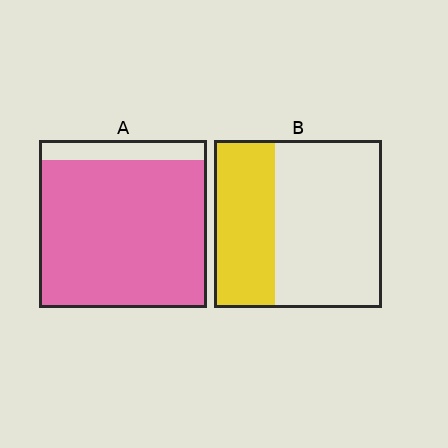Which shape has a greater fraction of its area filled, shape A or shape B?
Shape A.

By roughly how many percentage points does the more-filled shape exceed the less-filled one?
By roughly 50 percentage points (A over B).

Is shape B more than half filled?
No.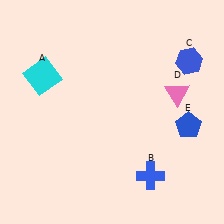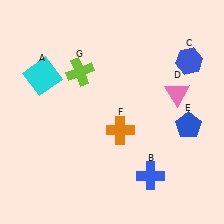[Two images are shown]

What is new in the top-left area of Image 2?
A lime cross (G) was added in the top-left area of Image 2.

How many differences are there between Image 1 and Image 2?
There are 2 differences between the two images.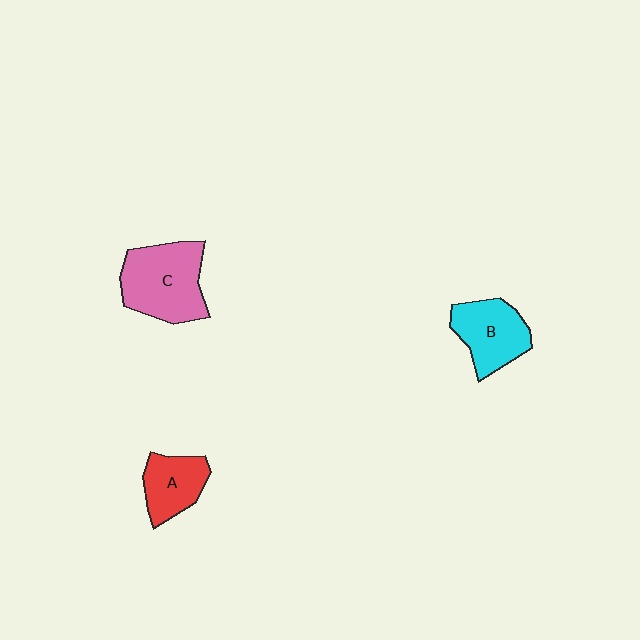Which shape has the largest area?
Shape C (pink).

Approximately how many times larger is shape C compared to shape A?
Approximately 1.7 times.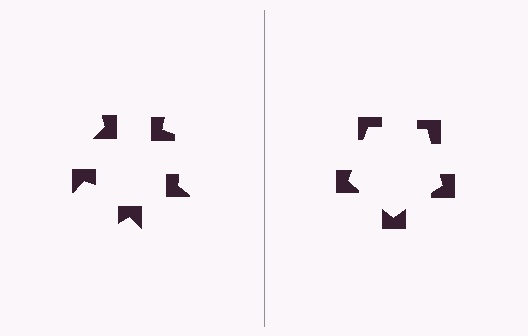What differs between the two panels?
The notched squares are positioned identically on both sides; only the wedge orientations differ. On the right they align to a pentagon; on the left they are misaligned.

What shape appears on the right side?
An illusory pentagon.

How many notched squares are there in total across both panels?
10 — 5 on each side.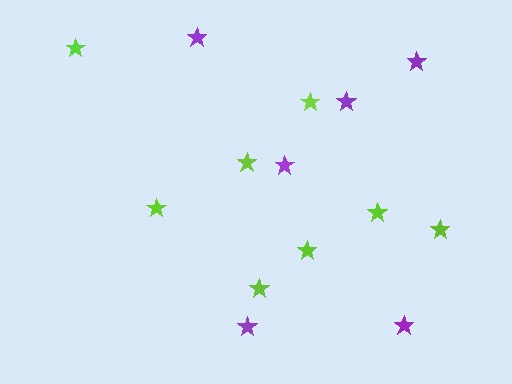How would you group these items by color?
There are 2 groups: one group of lime stars (8) and one group of purple stars (6).